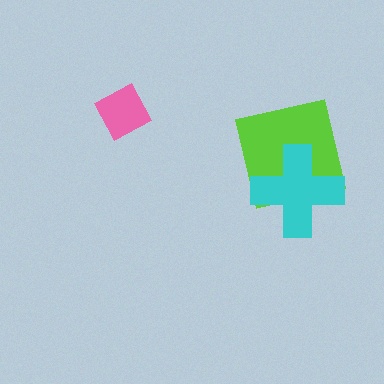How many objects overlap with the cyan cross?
1 object overlaps with the cyan cross.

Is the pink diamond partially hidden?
No, no other shape covers it.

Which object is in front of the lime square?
The cyan cross is in front of the lime square.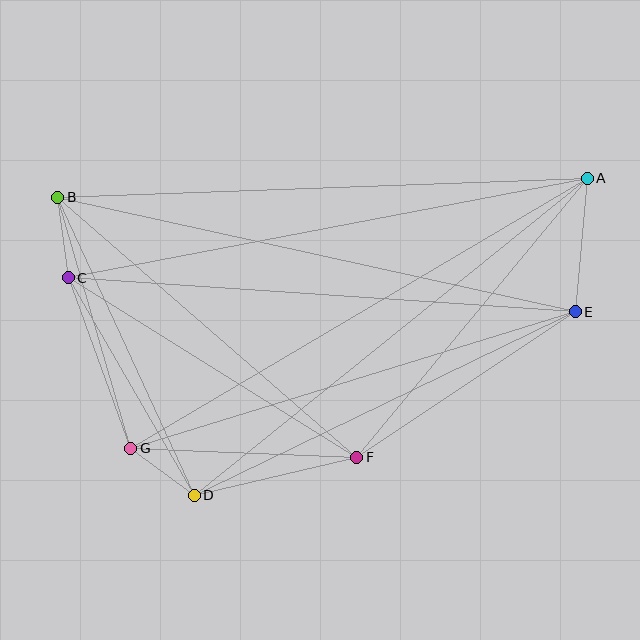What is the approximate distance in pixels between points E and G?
The distance between E and G is approximately 465 pixels.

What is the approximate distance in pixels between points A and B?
The distance between A and B is approximately 530 pixels.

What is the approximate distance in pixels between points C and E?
The distance between C and E is approximately 508 pixels.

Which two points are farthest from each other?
Points A and G are farthest from each other.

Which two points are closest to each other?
Points D and G are closest to each other.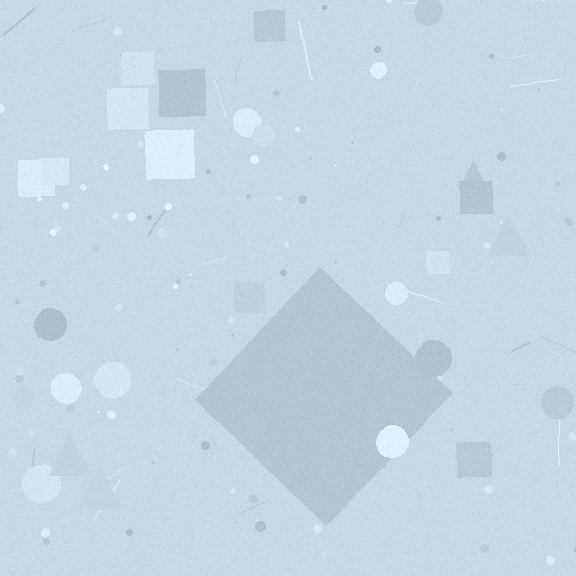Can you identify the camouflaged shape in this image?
The camouflaged shape is a diamond.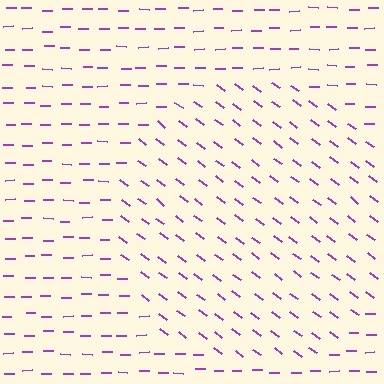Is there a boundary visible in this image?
Yes, there is a texture boundary formed by a change in line orientation.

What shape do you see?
I see a circle.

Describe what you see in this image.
The image is filled with small purple line segments. A circle region in the image has lines oriented differently from the surrounding lines, creating a visible texture boundary.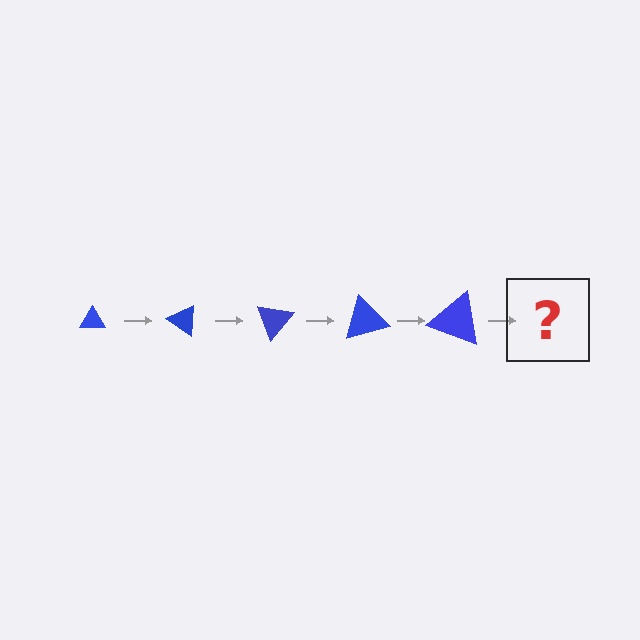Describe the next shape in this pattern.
It should be a triangle, larger than the previous one and rotated 175 degrees from the start.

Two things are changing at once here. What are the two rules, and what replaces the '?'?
The two rules are that the triangle grows larger each step and it rotates 35 degrees each step. The '?' should be a triangle, larger than the previous one and rotated 175 degrees from the start.